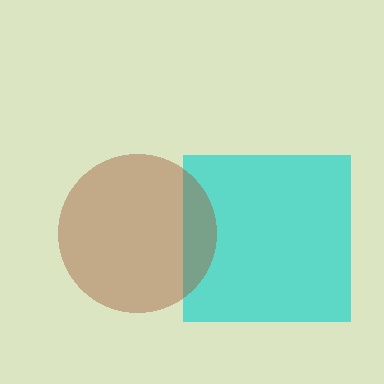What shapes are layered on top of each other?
The layered shapes are: a cyan square, a brown circle.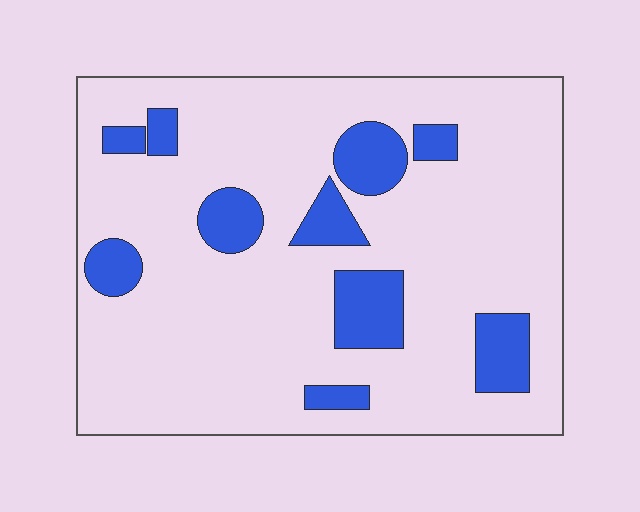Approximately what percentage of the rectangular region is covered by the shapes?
Approximately 15%.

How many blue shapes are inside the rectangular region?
10.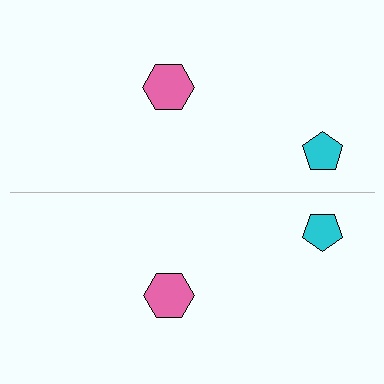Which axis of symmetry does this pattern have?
The pattern has a horizontal axis of symmetry running through the center of the image.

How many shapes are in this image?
There are 4 shapes in this image.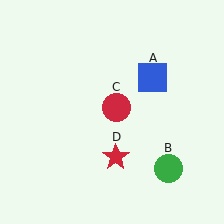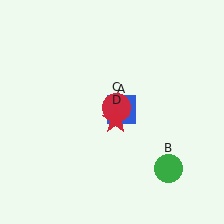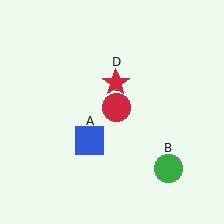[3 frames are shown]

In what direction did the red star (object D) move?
The red star (object D) moved up.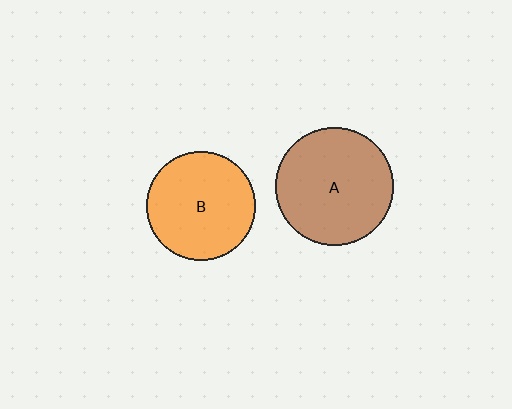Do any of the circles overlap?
No, none of the circles overlap.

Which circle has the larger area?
Circle A (brown).